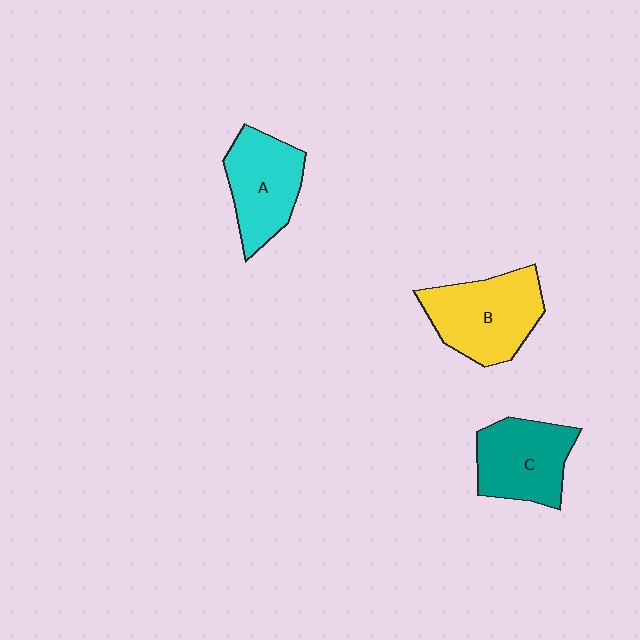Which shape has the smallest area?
Shape A (cyan).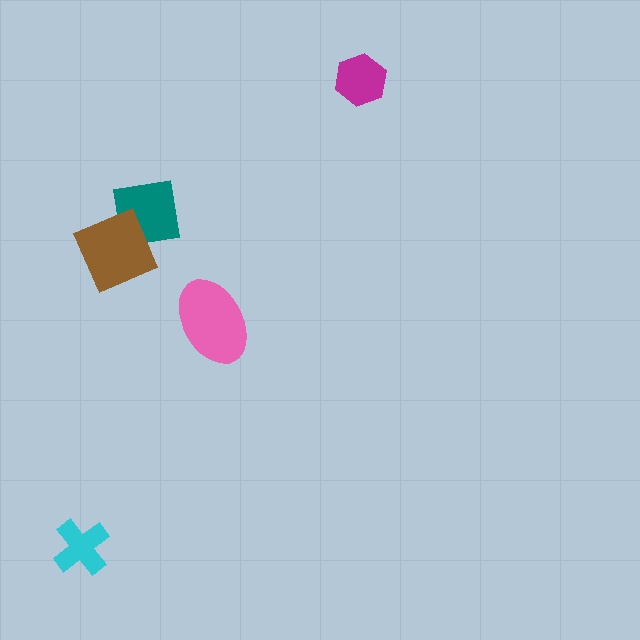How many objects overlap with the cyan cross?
0 objects overlap with the cyan cross.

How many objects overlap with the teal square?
1 object overlaps with the teal square.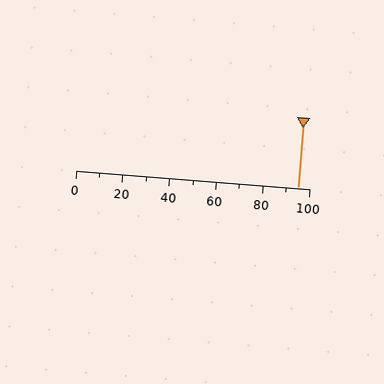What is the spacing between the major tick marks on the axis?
The major ticks are spaced 20 apart.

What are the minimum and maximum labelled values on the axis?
The axis runs from 0 to 100.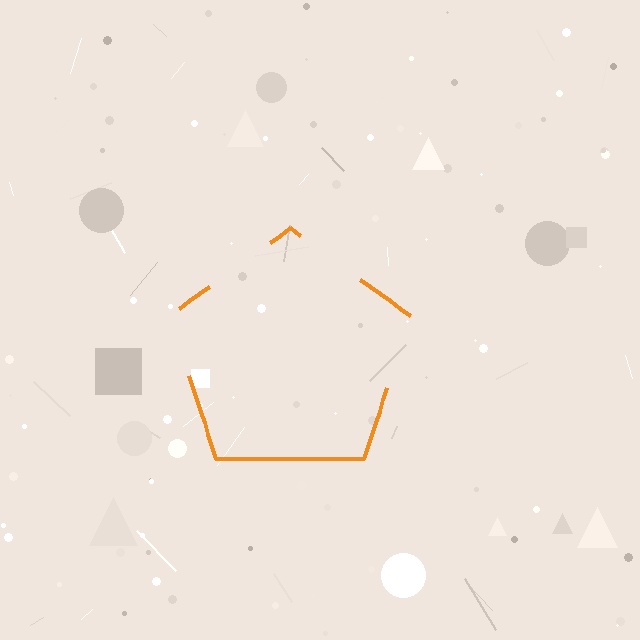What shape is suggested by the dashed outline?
The dashed outline suggests a pentagon.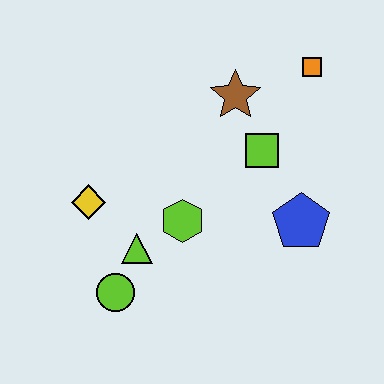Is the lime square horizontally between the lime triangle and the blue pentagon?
Yes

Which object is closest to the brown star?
The lime square is closest to the brown star.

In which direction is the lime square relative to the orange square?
The lime square is below the orange square.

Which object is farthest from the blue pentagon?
The yellow diamond is farthest from the blue pentagon.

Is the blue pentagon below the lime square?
Yes